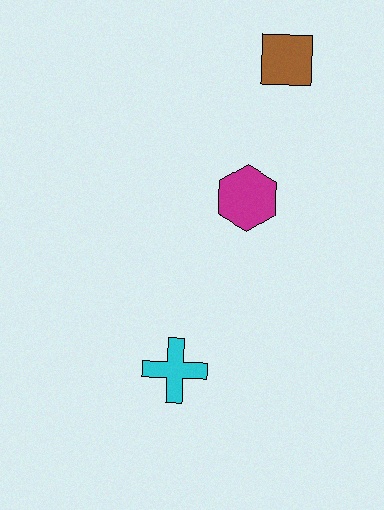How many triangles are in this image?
There are no triangles.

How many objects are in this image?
There are 3 objects.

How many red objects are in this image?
There are no red objects.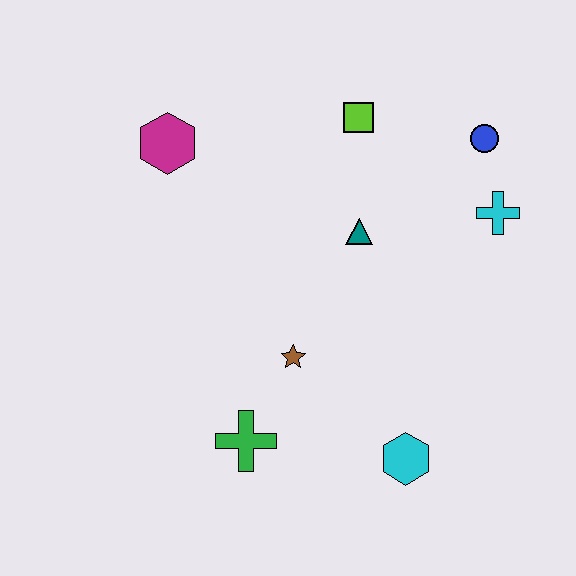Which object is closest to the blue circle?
The cyan cross is closest to the blue circle.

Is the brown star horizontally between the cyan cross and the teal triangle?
No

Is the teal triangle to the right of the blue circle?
No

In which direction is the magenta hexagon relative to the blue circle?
The magenta hexagon is to the left of the blue circle.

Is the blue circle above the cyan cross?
Yes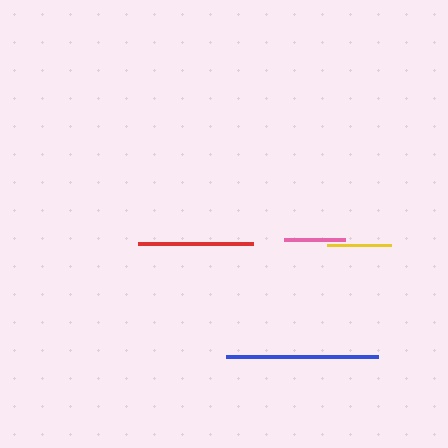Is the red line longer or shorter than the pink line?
The red line is longer than the pink line.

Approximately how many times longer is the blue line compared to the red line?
The blue line is approximately 1.3 times the length of the red line.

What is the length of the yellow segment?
The yellow segment is approximately 63 pixels long.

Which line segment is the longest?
The blue line is the longest at approximately 152 pixels.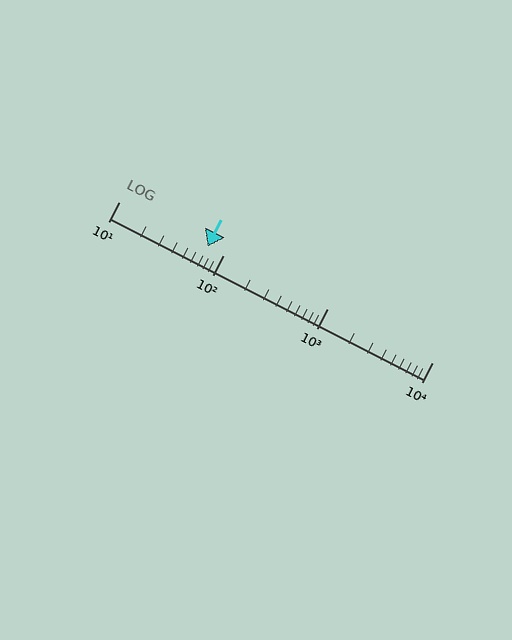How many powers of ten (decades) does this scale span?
The scale spans 3 decades, from 10 to 10000.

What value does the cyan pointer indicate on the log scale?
The pointer indicates approximately 70.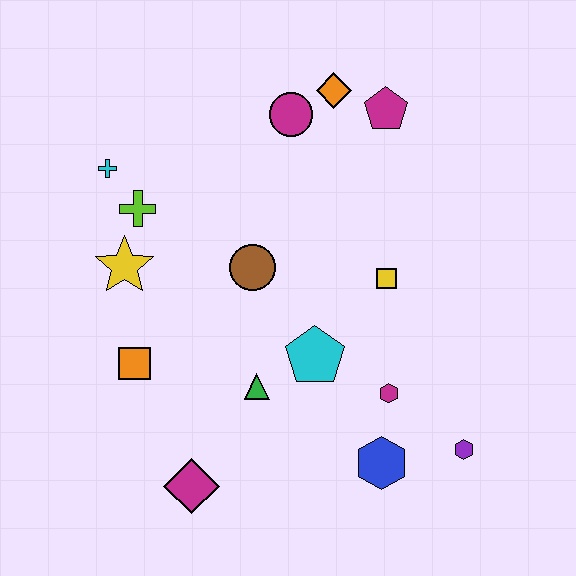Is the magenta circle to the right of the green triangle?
Yes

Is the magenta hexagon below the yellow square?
Yes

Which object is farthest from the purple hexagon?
The cyan cross is farthest from the purple hexagon.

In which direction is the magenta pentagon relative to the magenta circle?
The magenta pentagon is to the right of the magenta circle.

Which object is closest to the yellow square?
The cyan pentagon is closest to the yellow square.